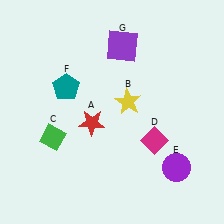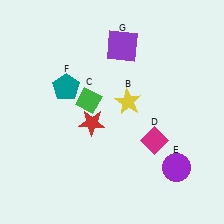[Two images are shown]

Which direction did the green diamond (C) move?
The green diamond (C) moved up.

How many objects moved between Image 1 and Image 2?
1 object moved between the two images.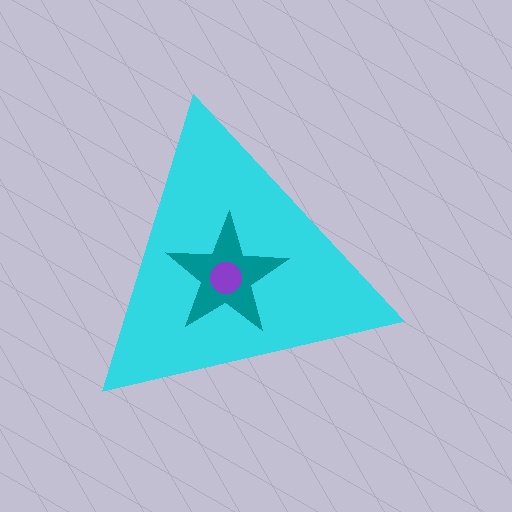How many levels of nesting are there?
3.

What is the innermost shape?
The purple circle.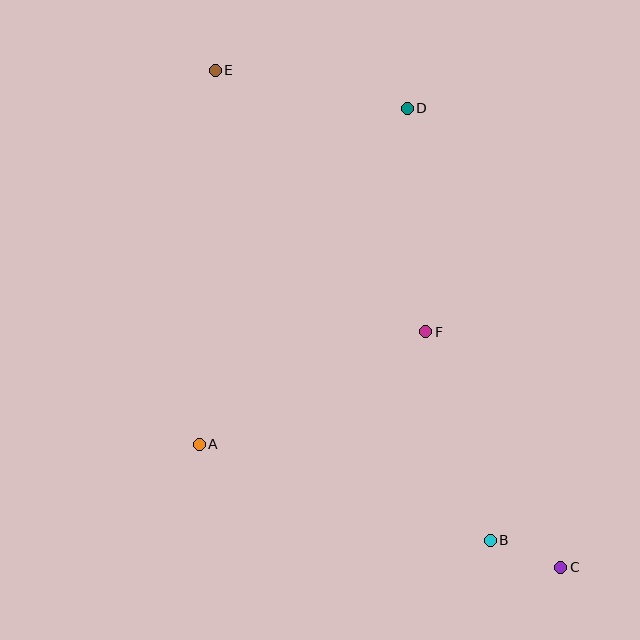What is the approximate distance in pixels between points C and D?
The distance between C and D is approximately 484 pixels.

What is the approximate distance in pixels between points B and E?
The distance between B and E is approximately 545 pixels.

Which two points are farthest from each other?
Points C and E are farthest from each other.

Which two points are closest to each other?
Points B and C are closest to each other.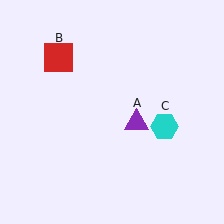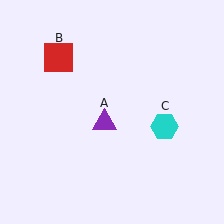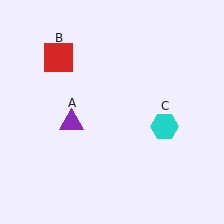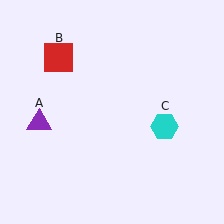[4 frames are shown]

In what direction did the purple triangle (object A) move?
The purple triangle (object A) moved left.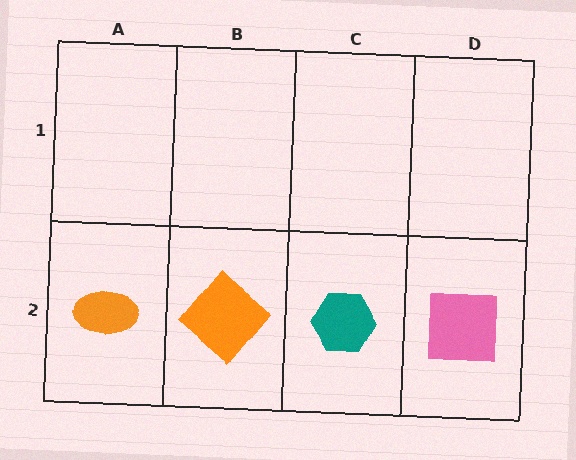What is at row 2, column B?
An orange diamond.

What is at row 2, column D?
A pink square.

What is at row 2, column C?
A teal hexagon.